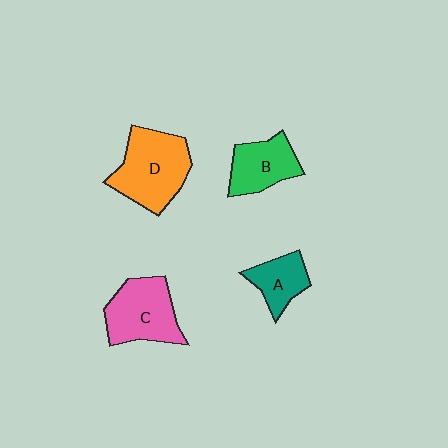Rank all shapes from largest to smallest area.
From largest to smallest: D (orange), C (pink), B (green), A (teal).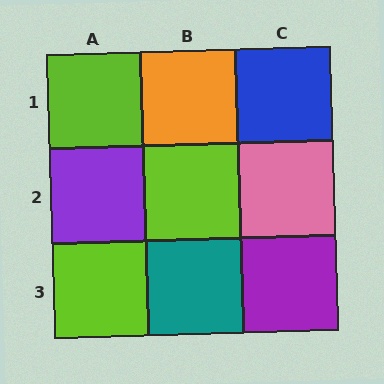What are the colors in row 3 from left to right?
Lime, teal, purple.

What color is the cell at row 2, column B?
Lime.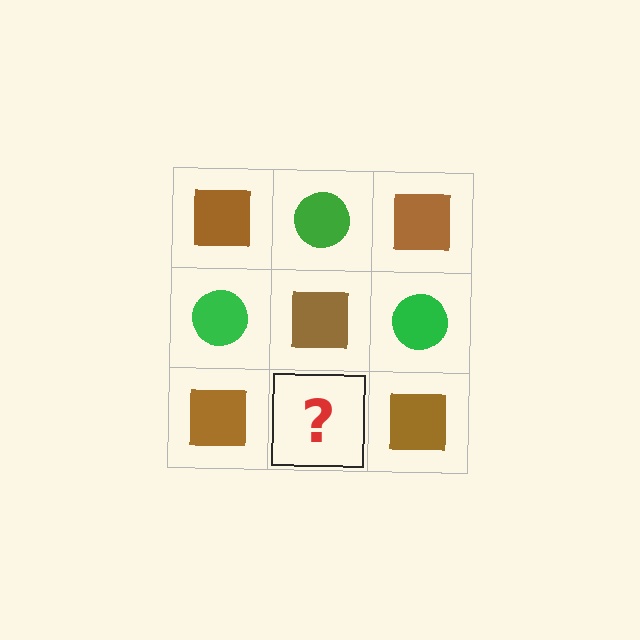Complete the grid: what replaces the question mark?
The question mark should be replaced with a green circle.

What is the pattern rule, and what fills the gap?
The rule is that it alternates brown square and green circle in a checkerboard pattern. The gap should be filled with a green circle.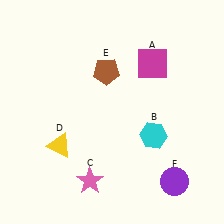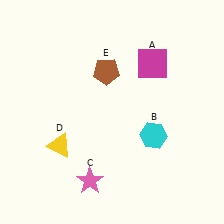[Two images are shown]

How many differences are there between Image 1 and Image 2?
There is 1 difference between the two images.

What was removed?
The purple circle (F) was removed in Image 2.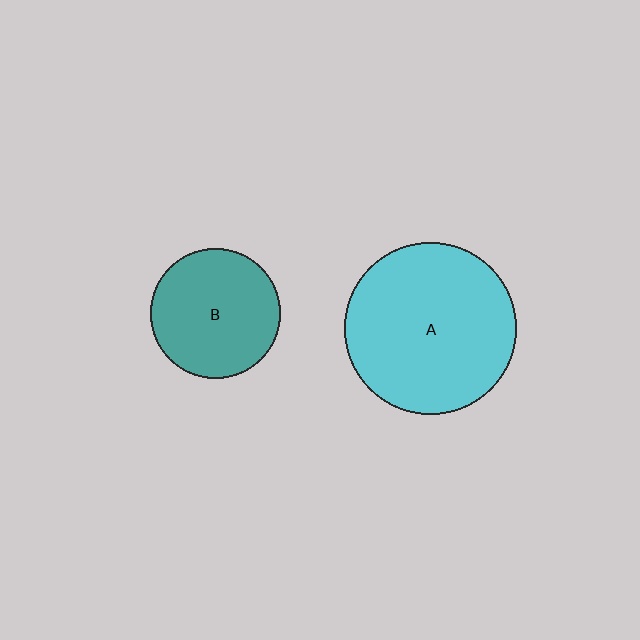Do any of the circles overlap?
No, none of the circles overlap.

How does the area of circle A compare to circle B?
Approximately 1.8 times.